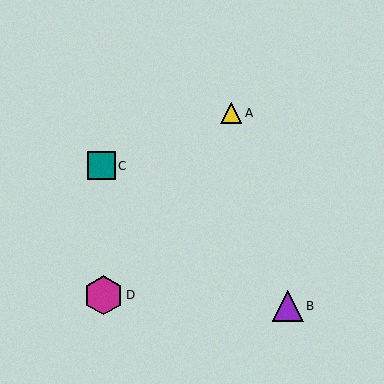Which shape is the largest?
The magenta hexagon (labeled D) is the largest.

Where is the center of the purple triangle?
The center of the purple triangle is at (288, 306).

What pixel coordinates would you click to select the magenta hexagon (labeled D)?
Click at (104, 295) to select the magenta hexagon D.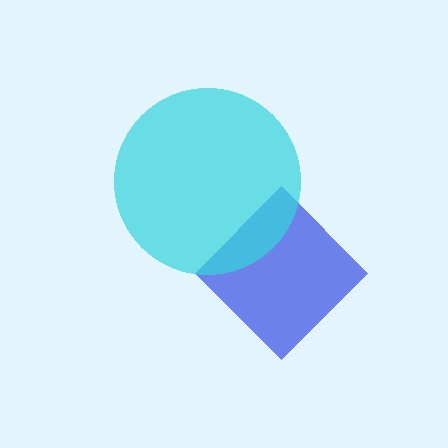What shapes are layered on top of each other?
The layered shapes are: a blue diamond, a cyan circle.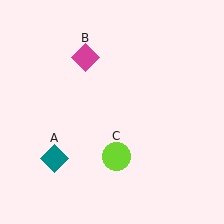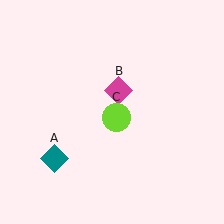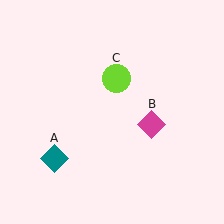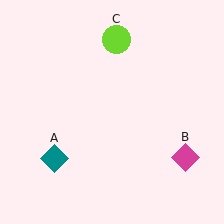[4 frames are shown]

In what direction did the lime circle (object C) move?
The lime circle (object C) moved up.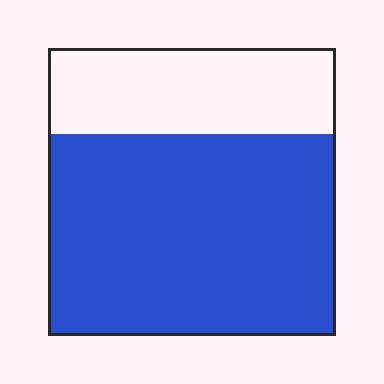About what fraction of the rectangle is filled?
About two thirds (2/3).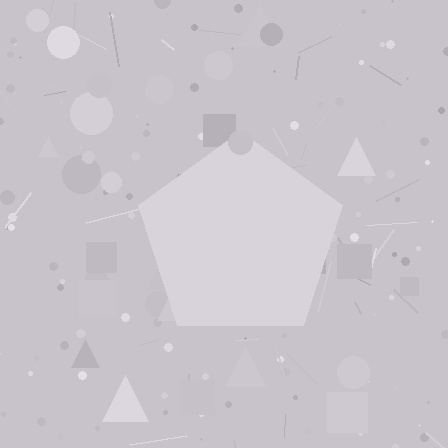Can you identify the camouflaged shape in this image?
The camouflaged shape is a pentagon.